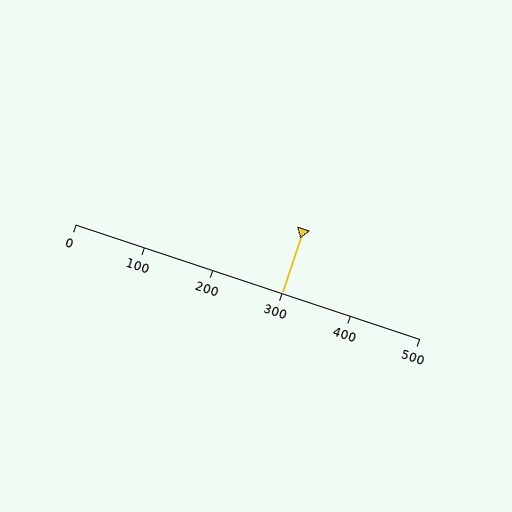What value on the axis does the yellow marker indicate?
The marker indicates approximately 300.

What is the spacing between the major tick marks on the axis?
The major ticks are spaced 100 apart.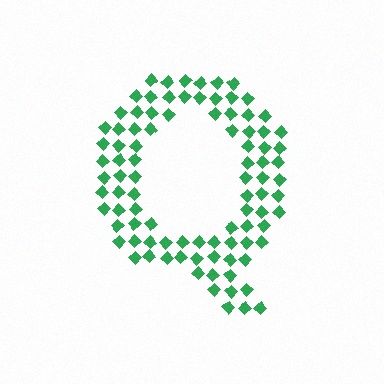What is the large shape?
The large shape is the letter Q.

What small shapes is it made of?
It is made of small diamonds.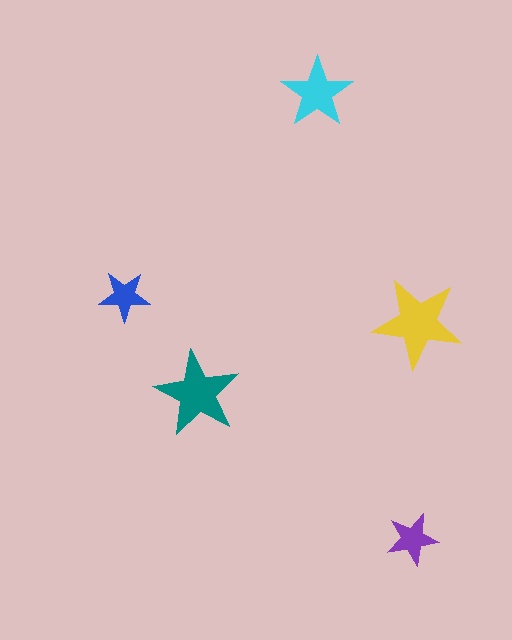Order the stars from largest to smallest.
the yellow one, the teal one, the cyan one, the purple one, the blue one.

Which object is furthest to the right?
The yellow star is rightmost.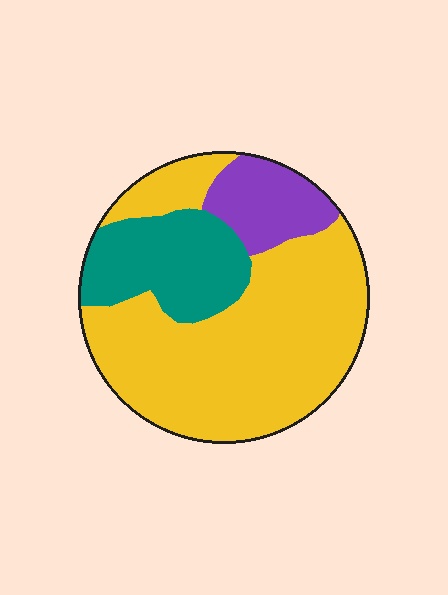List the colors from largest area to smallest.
From largest to smallest: yellow, teal, purple.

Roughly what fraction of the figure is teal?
Teal covers roughly 20% of the figure.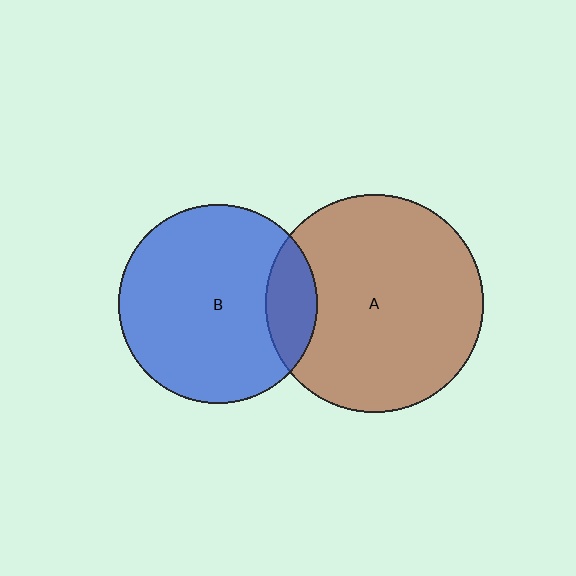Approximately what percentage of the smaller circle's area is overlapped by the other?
Approximately 15%.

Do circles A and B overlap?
Yes.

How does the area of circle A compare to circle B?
Approximately 1.2 times.